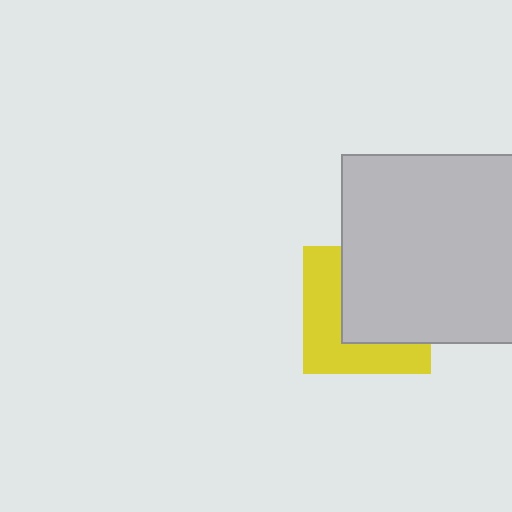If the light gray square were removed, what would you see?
You would see the complete yellow square.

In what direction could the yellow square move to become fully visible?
The yellow square could move toward the lower-left. That would shift it out from behind the light gray square entirely.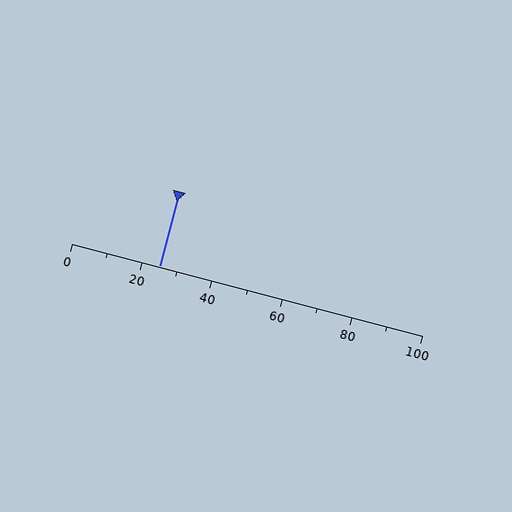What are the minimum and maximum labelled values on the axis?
The axis runs from 0 to 100.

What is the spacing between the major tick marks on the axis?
The major ticks are spaced 20 apart.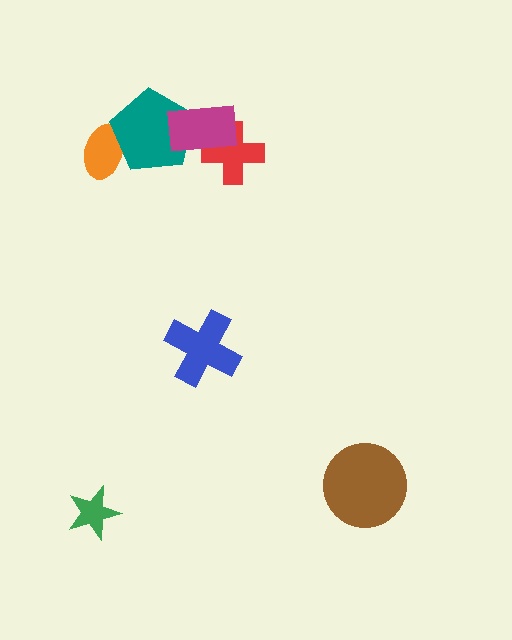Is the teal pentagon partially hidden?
Yes, it is partially covered by another shape.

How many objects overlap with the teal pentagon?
2 objects overlap with the teal pentagon.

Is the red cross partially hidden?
Yes, it is partially covered by another shape.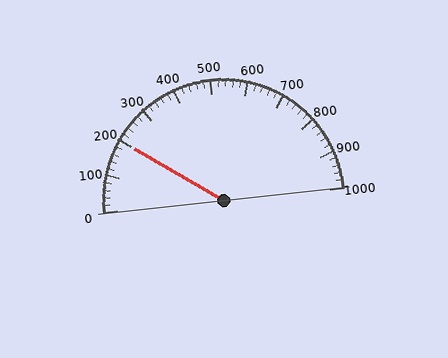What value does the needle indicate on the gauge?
The needle indicates approximately 200.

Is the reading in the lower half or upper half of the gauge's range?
The reading is in the lower half of the range (0 to 1000).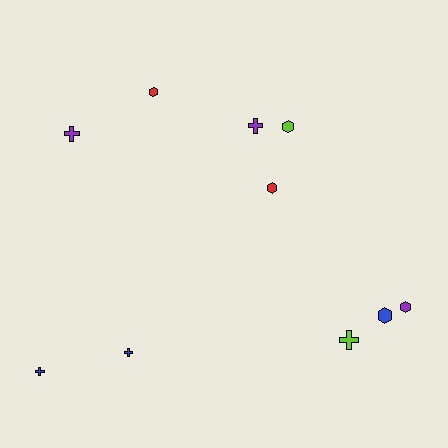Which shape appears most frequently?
Cross, with 5 objects.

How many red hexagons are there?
There are 2 red hexagons.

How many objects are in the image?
There are 10 objects.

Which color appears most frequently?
Blue, with 3 objects.